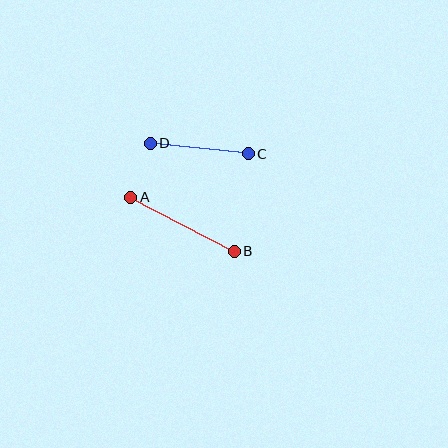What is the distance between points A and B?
The distance is approximately 116 pixels.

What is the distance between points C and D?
The distance is approximately 98 pixels.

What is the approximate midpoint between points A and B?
The midpoint is at approximately (182, 224) pixels.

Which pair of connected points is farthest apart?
Points A and B are farthest apart.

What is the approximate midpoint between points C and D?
The midpoint is at approximately (199, 148) pixels.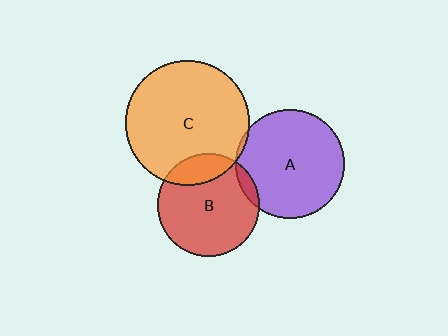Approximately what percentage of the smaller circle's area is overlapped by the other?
Approximately 5%.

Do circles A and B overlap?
Yes.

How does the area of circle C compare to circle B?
Approximately 1.5 times.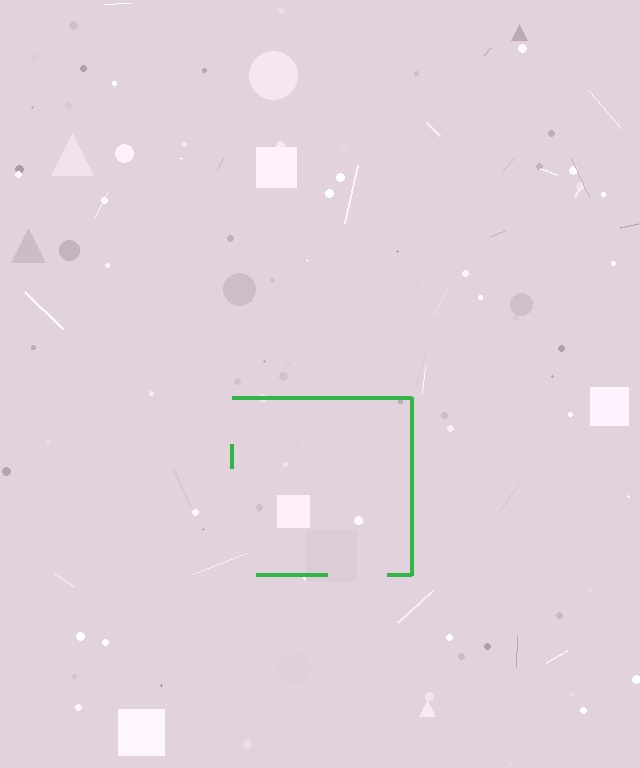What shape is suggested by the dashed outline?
The dashed outline suggests a square.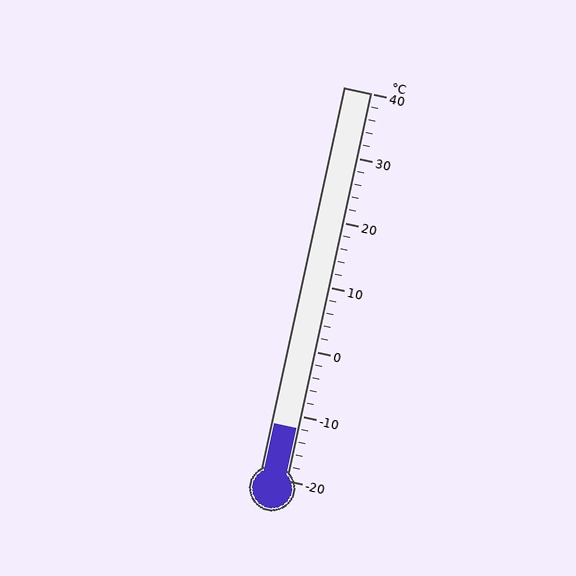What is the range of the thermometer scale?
The thermometer scale ranges from -20°C to 40°C.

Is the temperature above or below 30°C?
The temperature is below 30°C.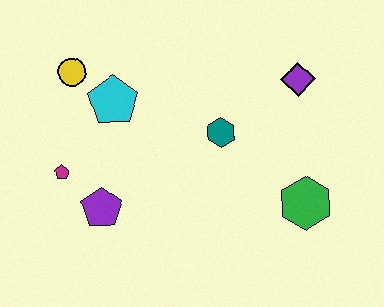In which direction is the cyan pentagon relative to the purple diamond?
The cyan pentagon is to the left of the purple diamond.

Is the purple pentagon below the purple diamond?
Yes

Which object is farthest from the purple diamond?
The magenta pentagon is farthest from the purple diamond.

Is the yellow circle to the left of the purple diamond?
Yes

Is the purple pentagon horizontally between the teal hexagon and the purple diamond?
No